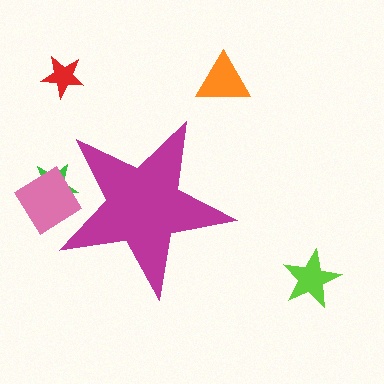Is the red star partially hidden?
No, the red star is fully visible.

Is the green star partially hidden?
Yes, the green star is partially hidden behind the magenta star.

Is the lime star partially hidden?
No, the lime star is fully visible.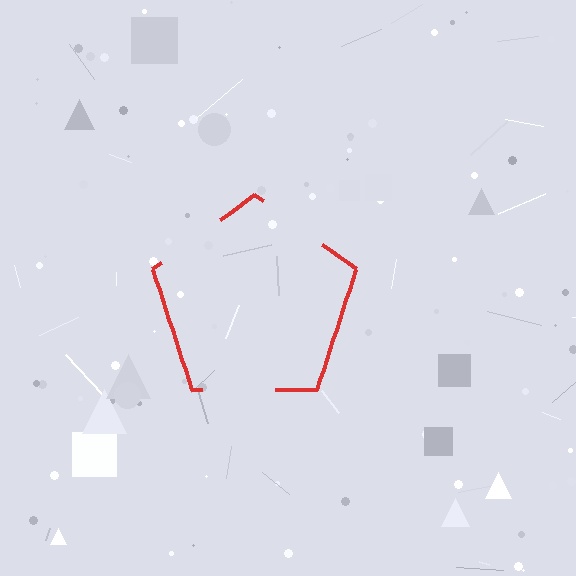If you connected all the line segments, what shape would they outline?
They would outline a pentagon.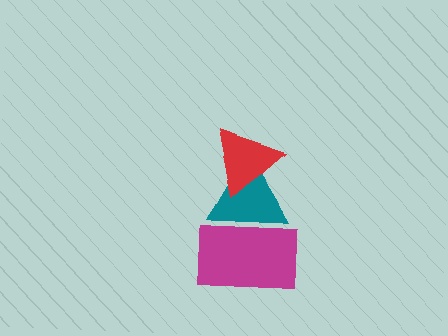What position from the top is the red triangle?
The red triangle is 1st from the top.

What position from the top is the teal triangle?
The teal triangle is 2nd from the top.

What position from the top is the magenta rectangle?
The magenta rectangle is 3rd from the top.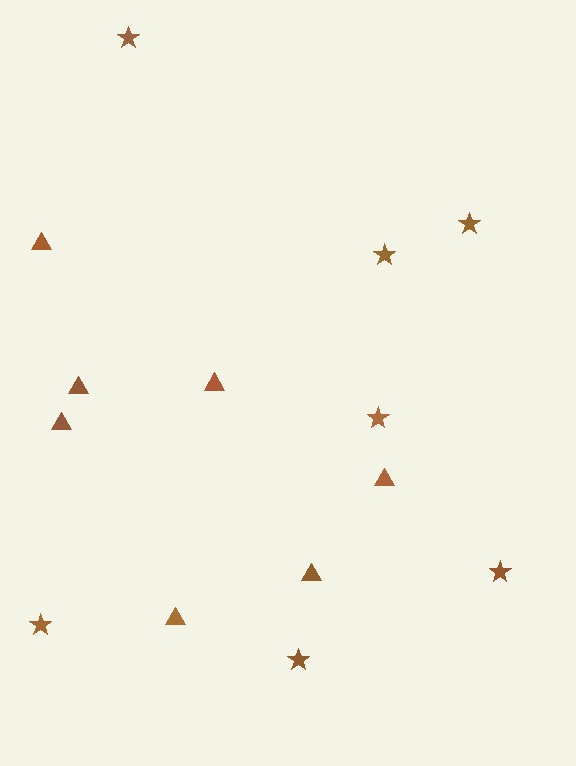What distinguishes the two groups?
There are 2 groups: one group of stars (7) and one group of triangles (7).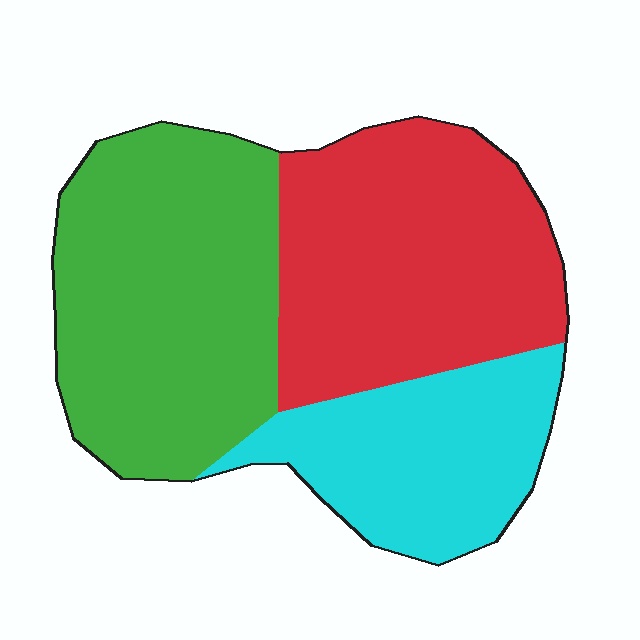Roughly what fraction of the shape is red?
Red covers about 35% of the shape.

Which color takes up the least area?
Cyan, at roughly 25%.